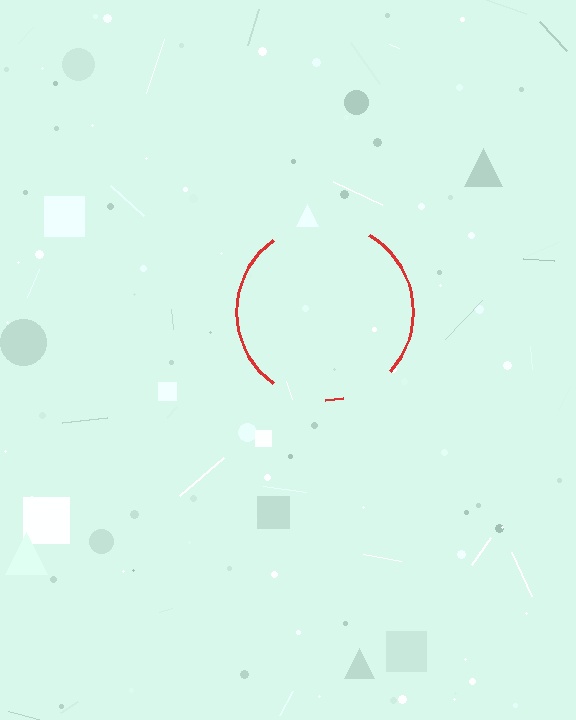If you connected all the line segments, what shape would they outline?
They would outline a circle.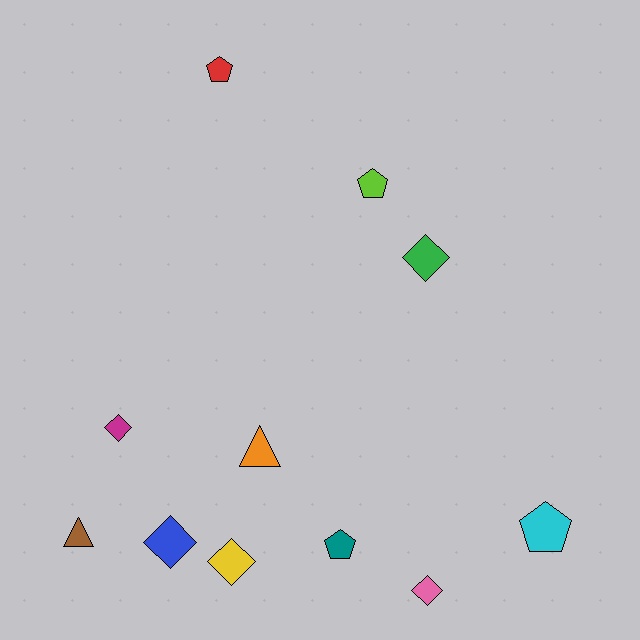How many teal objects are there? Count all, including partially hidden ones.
There is 1 teal object.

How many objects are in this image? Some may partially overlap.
There are 11 objects.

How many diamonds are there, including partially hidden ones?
There are 5 diamonds.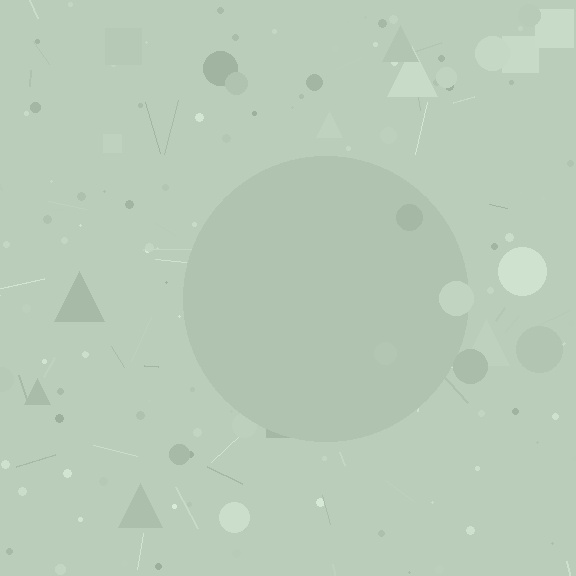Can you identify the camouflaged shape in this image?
The camouflaged shape is a circle.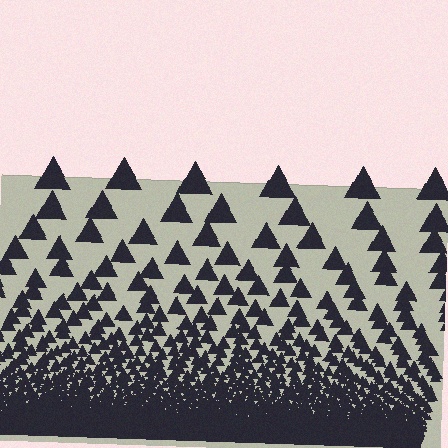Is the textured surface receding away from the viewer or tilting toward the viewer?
The surface appears to tilt toward the viewer. Texture elements get larger and sparser toward the top.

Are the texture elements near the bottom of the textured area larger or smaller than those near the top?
Smaller. The gradient is inverted — elements near the bottom are smaller and denser.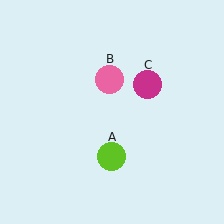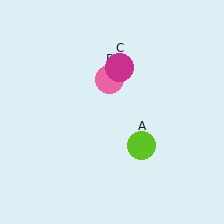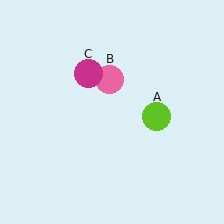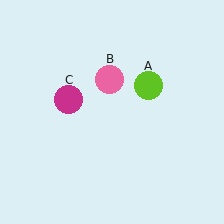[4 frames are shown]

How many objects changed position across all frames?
2 objects changed position: lime circle (object A), magenta circle (object C).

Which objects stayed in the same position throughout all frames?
Pink circle (object B) remained stationary.